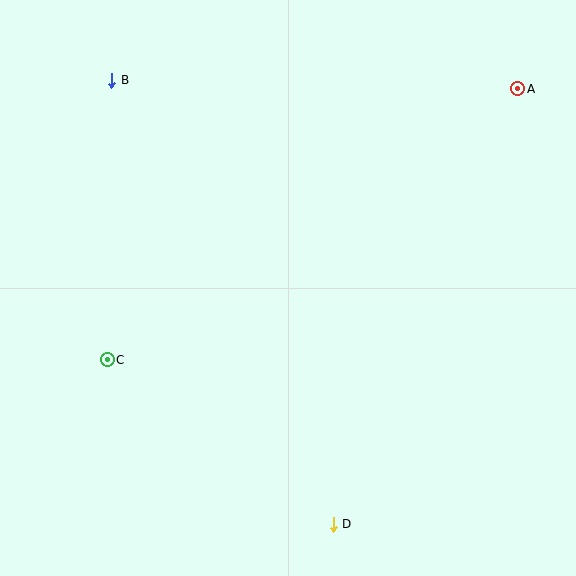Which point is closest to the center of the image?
Point C at (107, 360) is closest to the center.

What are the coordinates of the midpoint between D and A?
The midpoint between D and A is at (426, 307).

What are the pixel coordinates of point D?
Point D is at (333, 524).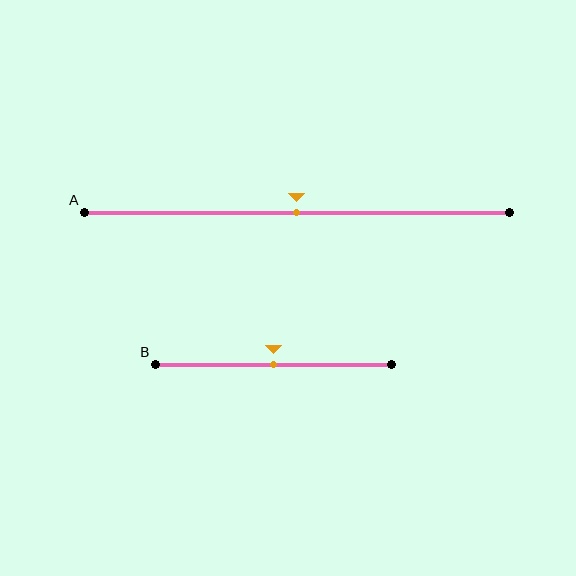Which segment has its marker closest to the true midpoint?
Segment A has its marker closest to the true midpoint.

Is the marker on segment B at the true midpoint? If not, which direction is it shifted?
Yes, the marker on segment B is at the true midpoint.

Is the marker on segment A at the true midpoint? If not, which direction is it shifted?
Yes, the marker on segment A is at the true midpoint.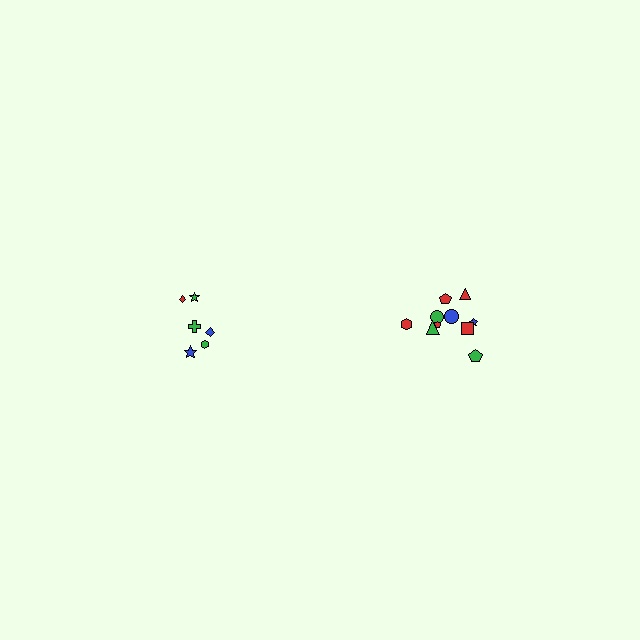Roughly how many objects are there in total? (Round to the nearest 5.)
Roughly 15 objects in total.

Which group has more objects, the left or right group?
The right group.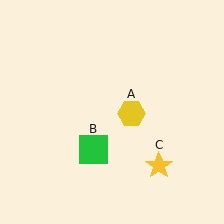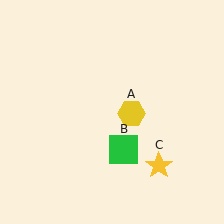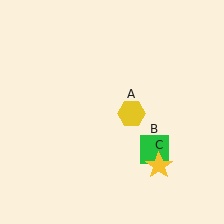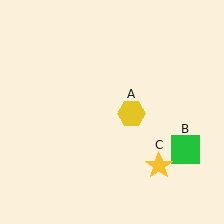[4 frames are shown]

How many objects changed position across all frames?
1 object changed position: green square (object B).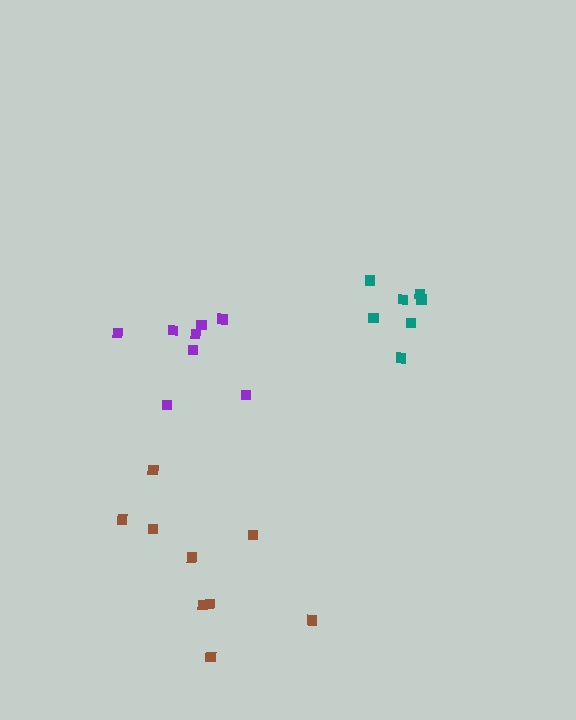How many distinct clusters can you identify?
There are 3 distinct clusters.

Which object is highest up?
The teal cluster is topmost.